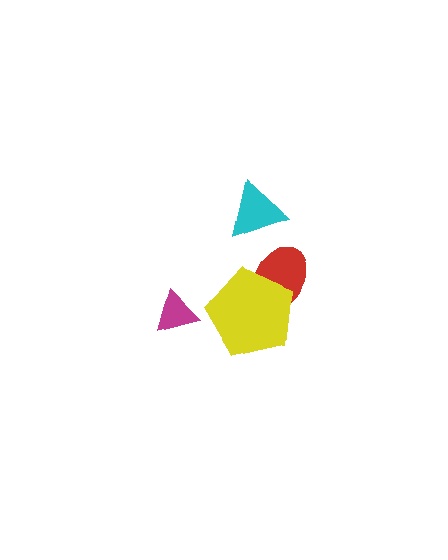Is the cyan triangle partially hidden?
No, no other shape covers it.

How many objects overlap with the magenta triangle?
0 objects overlap with the magenta triangle.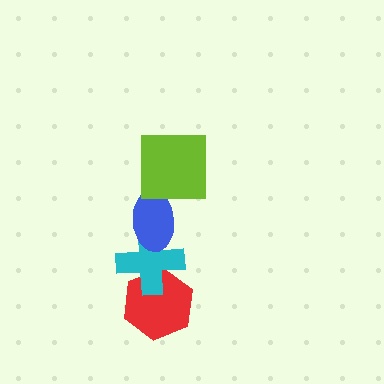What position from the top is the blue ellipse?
The blue ellipse is 2nd from the top.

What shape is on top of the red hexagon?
The cyan cross is on top of the red hexagon.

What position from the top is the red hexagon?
The red hexagon is 4th from the top.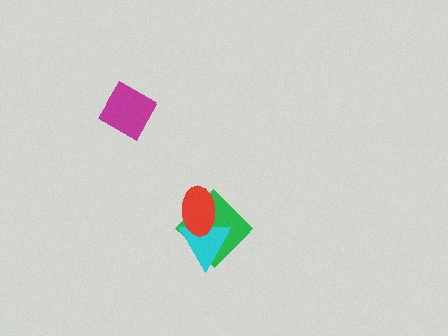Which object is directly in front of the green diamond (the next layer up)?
The cyan triangle is directly in front of the green diamond.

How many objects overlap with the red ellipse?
2 objects overlap with the red ellipse.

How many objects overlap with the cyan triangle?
2 objects overlap with the cyan triangle.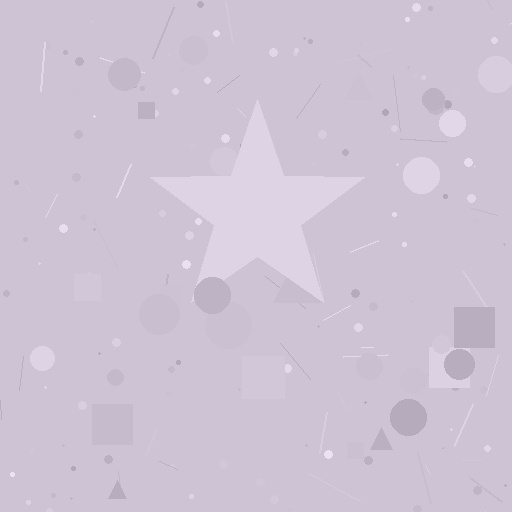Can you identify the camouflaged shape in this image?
The camouflaged shape is a star.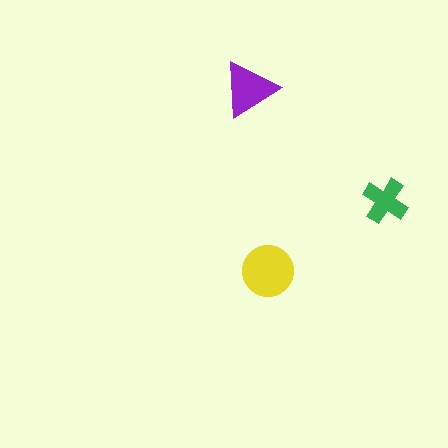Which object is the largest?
The yellow circle.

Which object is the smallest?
The green cross.